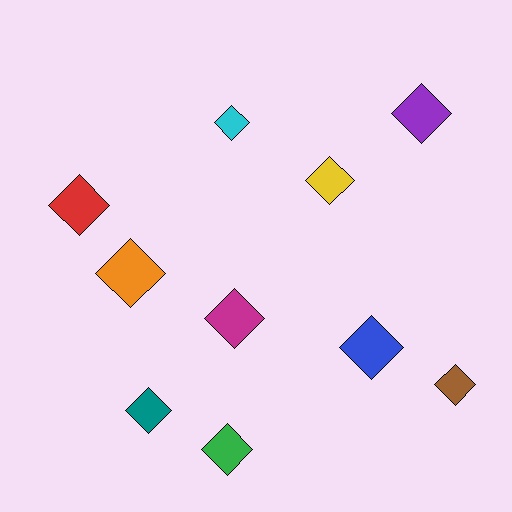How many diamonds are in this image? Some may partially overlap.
There are 10 diamonds.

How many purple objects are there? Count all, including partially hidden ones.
There is 1 purple object.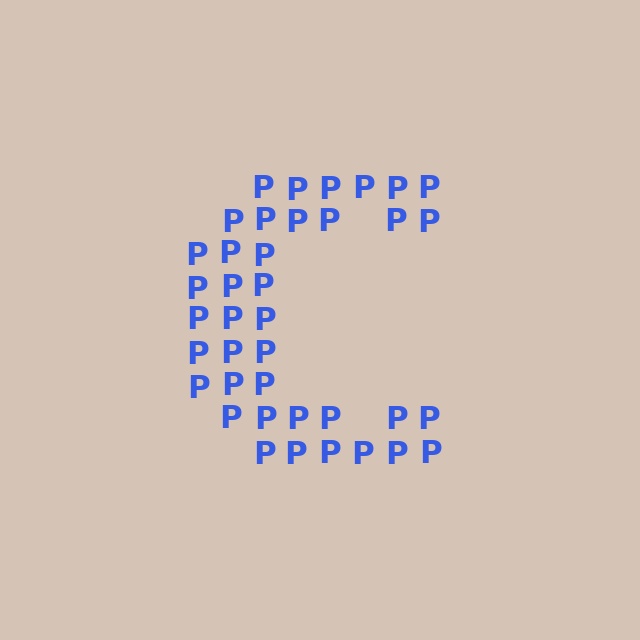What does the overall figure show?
The overall figure shows the letter C.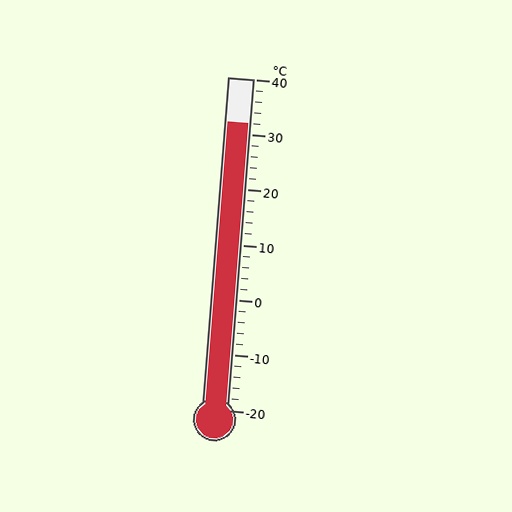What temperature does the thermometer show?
The thermometer shows approximately 32°C.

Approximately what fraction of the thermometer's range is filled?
The thermometer is filled to approximately 85% of its range.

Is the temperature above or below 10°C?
The temperature is above 10°C.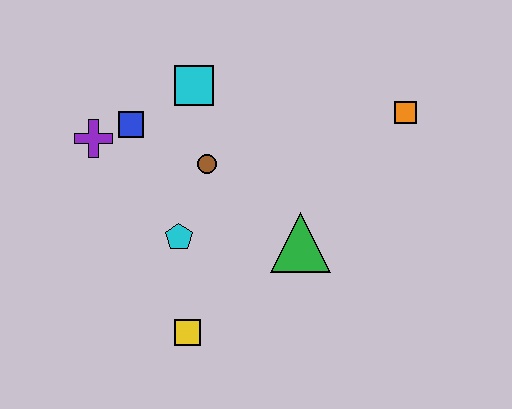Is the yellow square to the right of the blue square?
Yes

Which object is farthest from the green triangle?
The purple cross is farthest from the green triangle.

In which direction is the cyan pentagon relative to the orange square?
The cyan pentagon is to the left of the orange square.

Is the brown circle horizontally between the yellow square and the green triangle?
Yes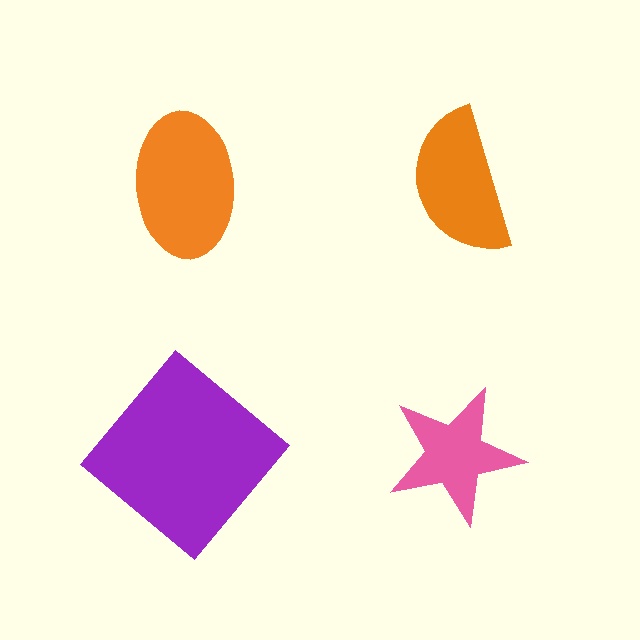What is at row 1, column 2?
An orange semicircle.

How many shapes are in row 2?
2 shapes.